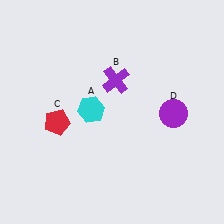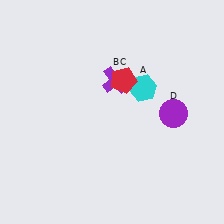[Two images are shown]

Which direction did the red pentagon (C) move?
The red pentagon (C) moved right.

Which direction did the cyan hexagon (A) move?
The cyan hexagon (A) moved right.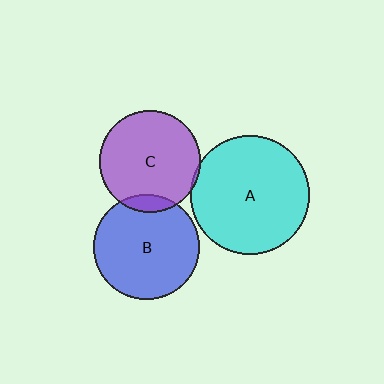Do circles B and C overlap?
Yes.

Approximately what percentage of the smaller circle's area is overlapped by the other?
Approximately 10%.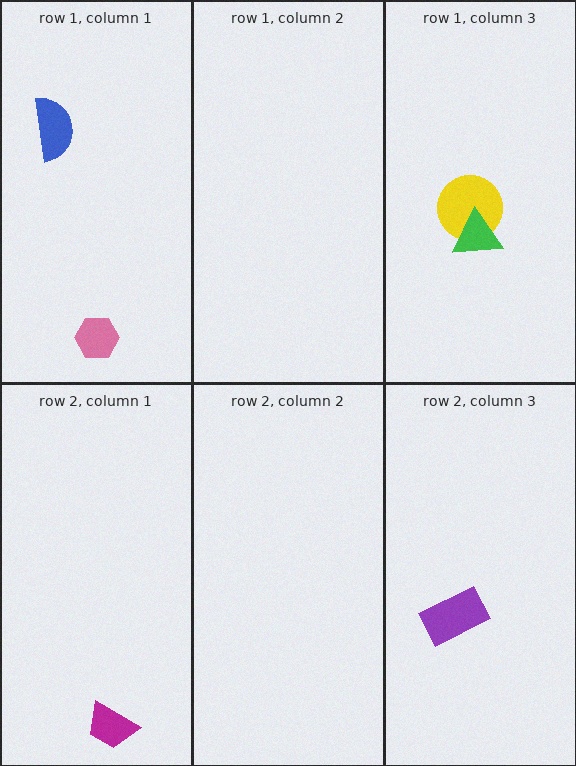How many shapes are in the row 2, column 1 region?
1.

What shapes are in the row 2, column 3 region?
The purple rectangle.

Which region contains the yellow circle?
The row 1, column 3 region.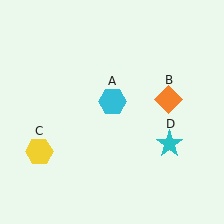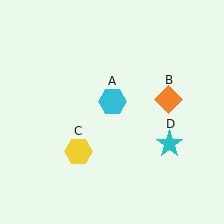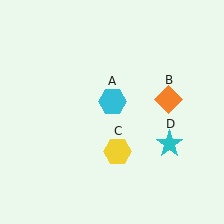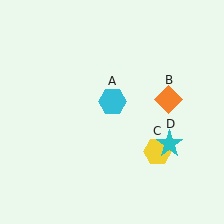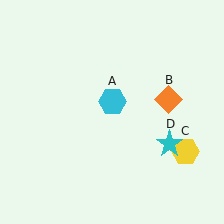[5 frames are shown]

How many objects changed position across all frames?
1 object changed position: yellow hexagon (object C).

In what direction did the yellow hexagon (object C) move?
The yellow hexagon (object C) moved right.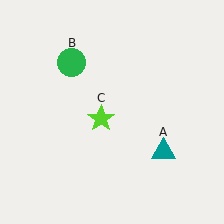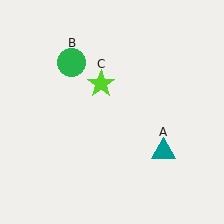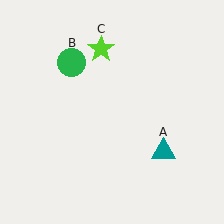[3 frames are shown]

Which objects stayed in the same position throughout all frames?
Teal triangle (object A) and green circle (object B) remained stationary.